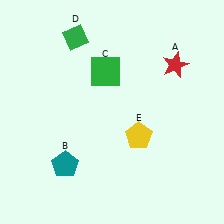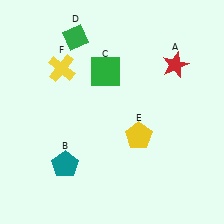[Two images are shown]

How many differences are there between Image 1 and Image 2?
There is 1 difference between the two images.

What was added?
A yellow cross (F) was added in Image 2.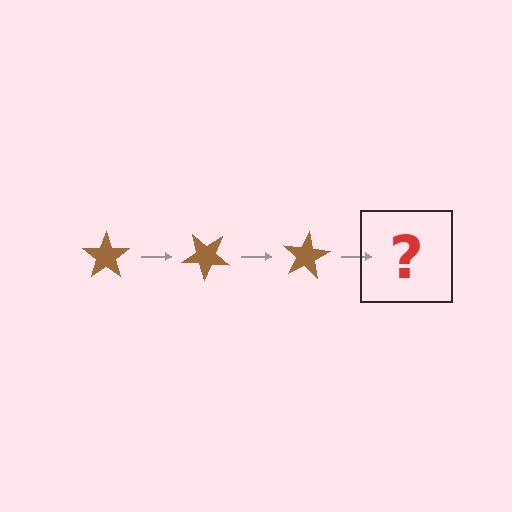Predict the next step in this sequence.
The next step is a brown star rotated 120 degrees.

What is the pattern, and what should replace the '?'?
The pattern is that the star rotates 40 degrees each step. The '?' should be a brown star rotated 120 degrees.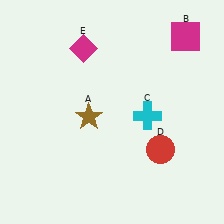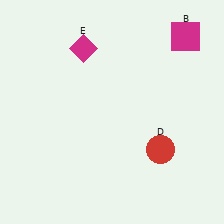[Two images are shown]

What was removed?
The cyan cross (C), the brown star (A) were removed in Image 2.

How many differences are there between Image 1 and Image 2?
There are 2 differences between the two images.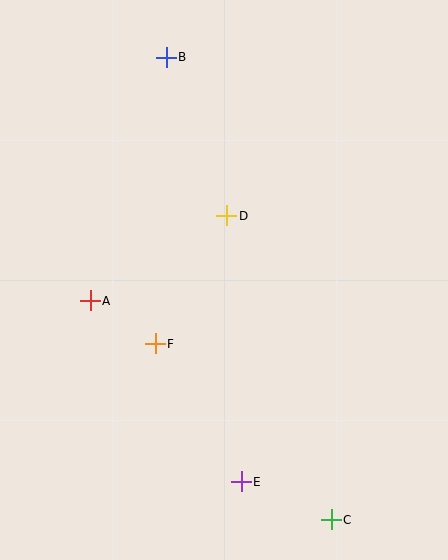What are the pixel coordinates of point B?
Point B is at (166, 57).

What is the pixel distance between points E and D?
The distance between E and D is 266 pixels.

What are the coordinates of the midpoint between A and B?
The midpoint between A and B is at (128, 179).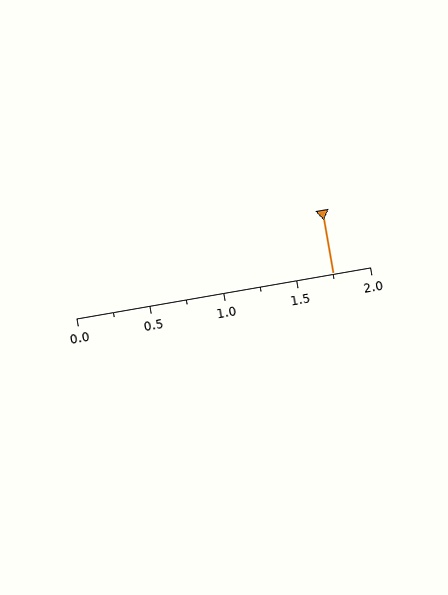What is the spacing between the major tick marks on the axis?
The major ticks are spaced 0.5 apart.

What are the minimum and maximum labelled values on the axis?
The axis runs from 0.0 to 2.0.